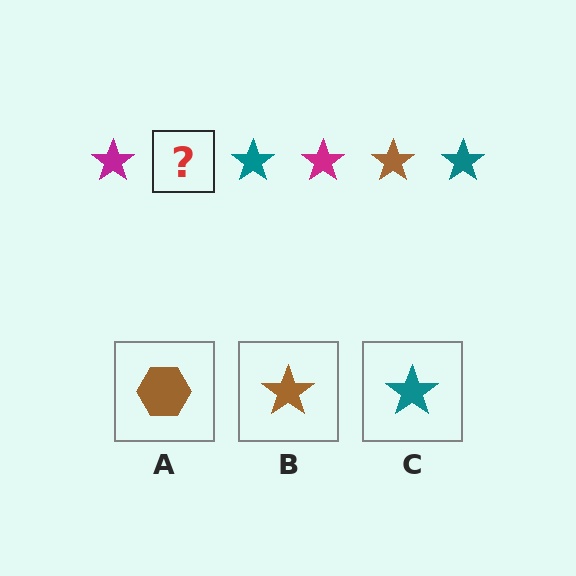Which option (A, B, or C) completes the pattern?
B.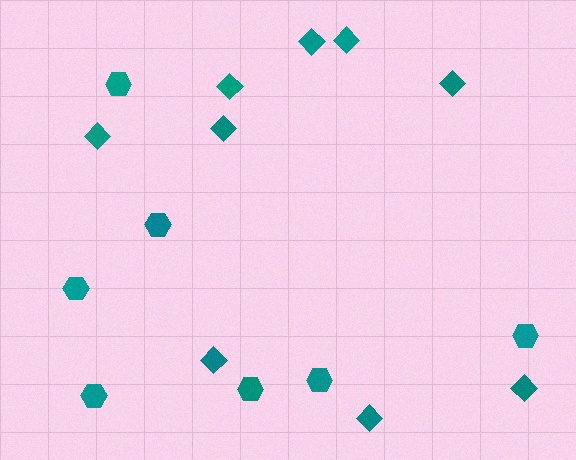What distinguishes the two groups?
There are 2 groups: one group of hexagons (7) and one group of diamonds (9).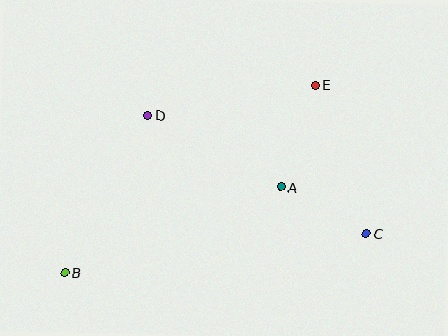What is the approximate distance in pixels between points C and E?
The distance between C and E is approximately 157 pixels.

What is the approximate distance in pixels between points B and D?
The distance between B and D is approximately 178 pixels.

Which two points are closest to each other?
Points A and C are closest to each other.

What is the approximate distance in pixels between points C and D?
The distance between C and D is approximately 248 pixels.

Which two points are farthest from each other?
Points B and E are farthest from each other.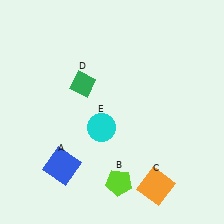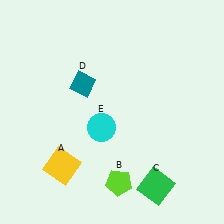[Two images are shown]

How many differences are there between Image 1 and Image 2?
There are 3 differences between the two images.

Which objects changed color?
A changed from blue to yellow. C changed from orange to green. D changed from green to teal.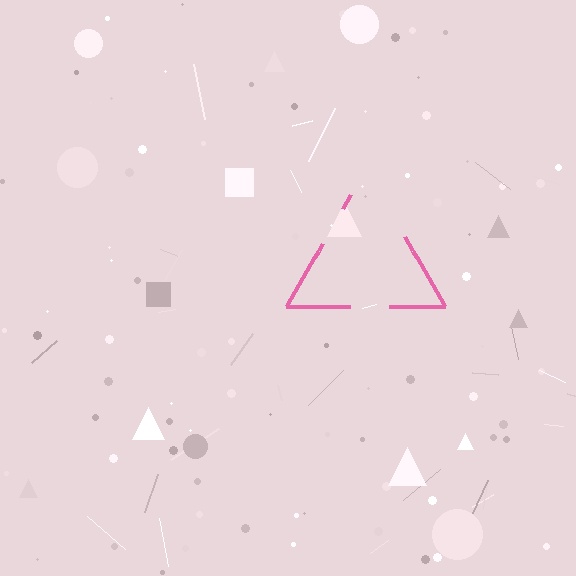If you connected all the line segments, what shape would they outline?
They would outline a triangle.